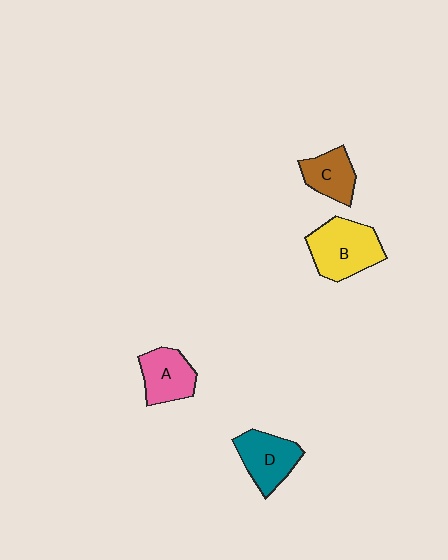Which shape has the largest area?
Shape B (yellow).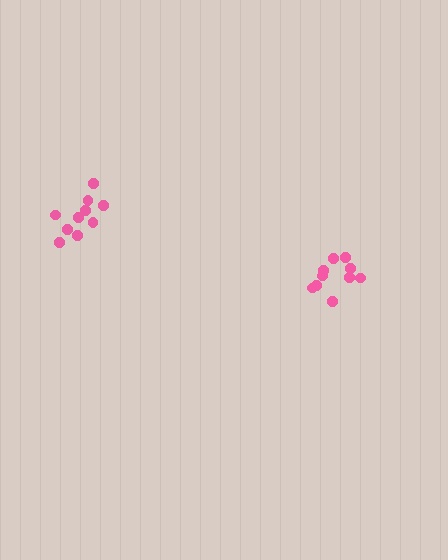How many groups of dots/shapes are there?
There are 2 groups.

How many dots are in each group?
Group 1: 10 dots, Group 2: 10 dots (20 total).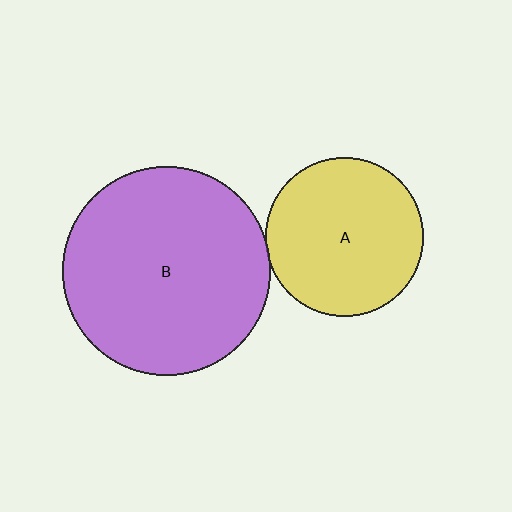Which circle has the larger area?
Circle B (purple).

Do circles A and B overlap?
Yes.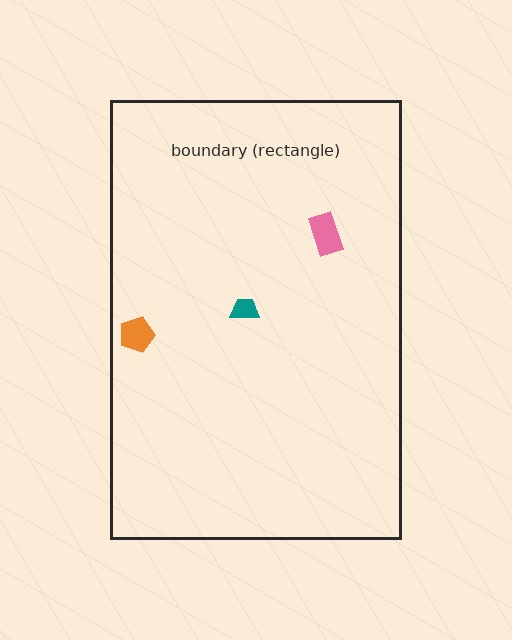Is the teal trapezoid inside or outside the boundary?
Inside.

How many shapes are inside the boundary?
3 inside, 0 outside.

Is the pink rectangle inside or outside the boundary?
Inside.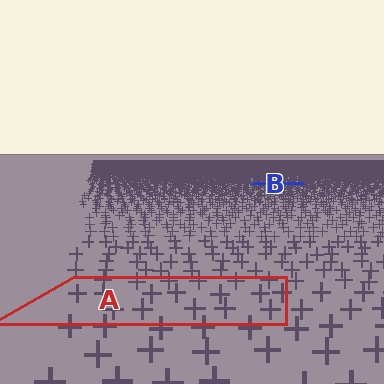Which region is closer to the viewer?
Region A is closer. The texture elements there are larger and more spread out.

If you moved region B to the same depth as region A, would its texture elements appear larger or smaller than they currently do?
They would appear larger. At a closer depth, the same texture elements are projected at a bigger on-screen size.